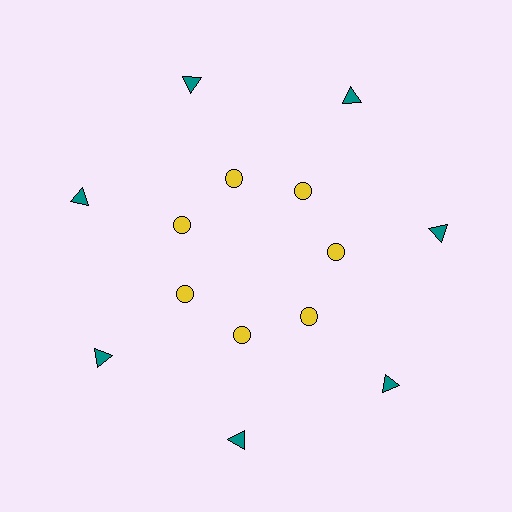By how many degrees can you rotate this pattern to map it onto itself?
The pattern maps onto itself every 51 degrees of rotation.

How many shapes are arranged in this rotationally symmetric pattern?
There are 14 shapes, arranged in 7 groups of 2.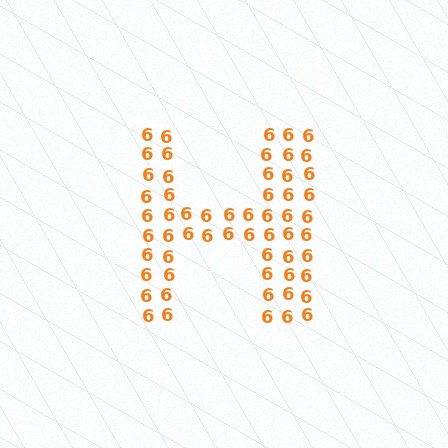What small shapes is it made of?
It is made of small digit 6's.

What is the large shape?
The large shape is the letter H.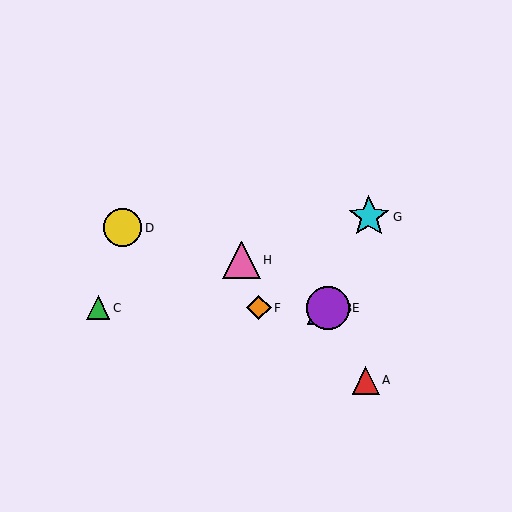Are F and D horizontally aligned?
No, F is at y≈308 and D is at y≈228.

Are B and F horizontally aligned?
Yes, both are at y≈308.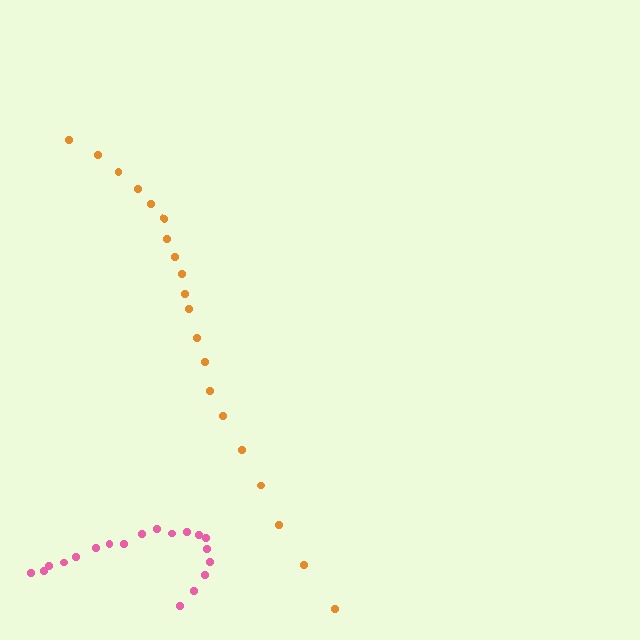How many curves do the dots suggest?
There are 2 distinct paths.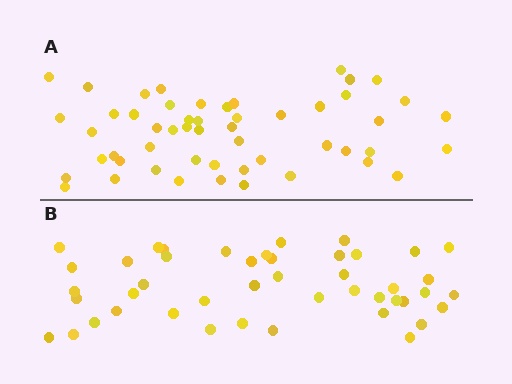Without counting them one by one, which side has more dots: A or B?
Region A (the top region) has more dots.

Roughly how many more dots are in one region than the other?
Region A has roughly 8 or so more dots than region B.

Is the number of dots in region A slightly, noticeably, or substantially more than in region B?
Region A has only slightly more — the two regions are fairly close. The ratio is roughly 1.2 to 1.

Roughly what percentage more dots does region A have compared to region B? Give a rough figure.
About 15% more.